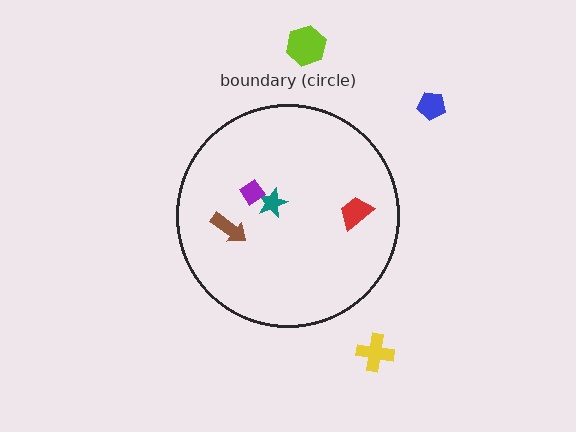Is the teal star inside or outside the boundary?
Inside.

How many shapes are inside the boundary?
4 inside, 3 outside.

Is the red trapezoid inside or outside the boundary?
Inside.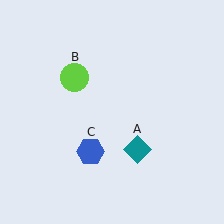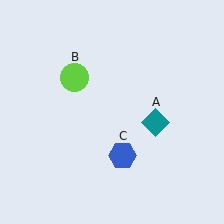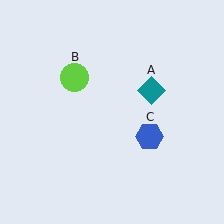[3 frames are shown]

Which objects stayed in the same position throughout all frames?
Lime circle (object B) remained stationary.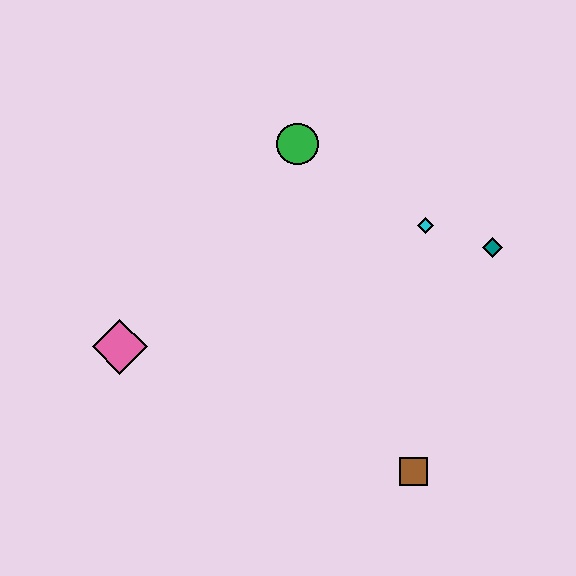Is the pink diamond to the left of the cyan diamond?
Yes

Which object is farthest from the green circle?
The brown square is farthest from the green circle.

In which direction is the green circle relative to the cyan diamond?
The green circle is to the left of the cyan diamond.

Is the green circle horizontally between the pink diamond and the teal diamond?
Yes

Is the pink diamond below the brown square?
No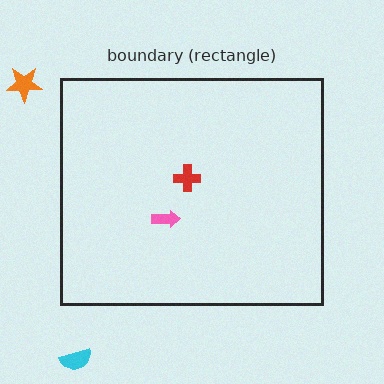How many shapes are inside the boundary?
2 inside, 2 outside.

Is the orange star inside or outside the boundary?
Outside.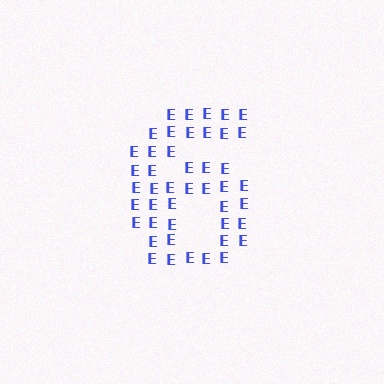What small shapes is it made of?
It is made of small letter E's.